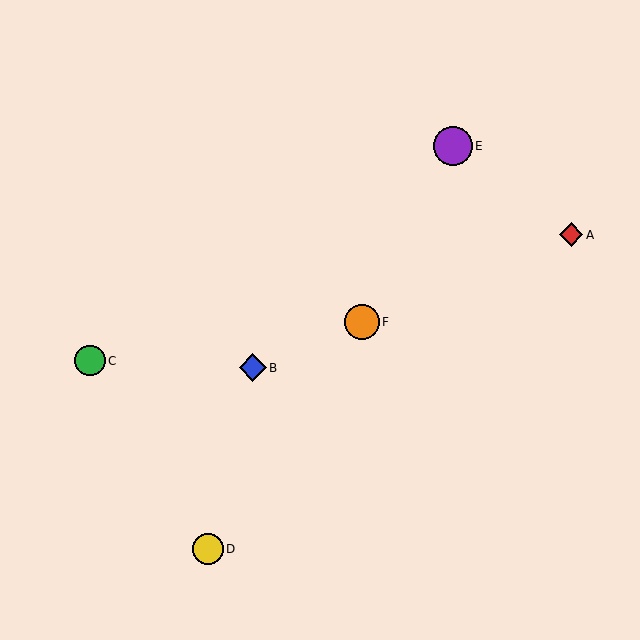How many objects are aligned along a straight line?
3 objects (A, B, F) are aligned along a straight line.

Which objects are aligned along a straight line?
Objects A, B, F are aligned along a straight line.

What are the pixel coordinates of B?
Object B is at (253, 368).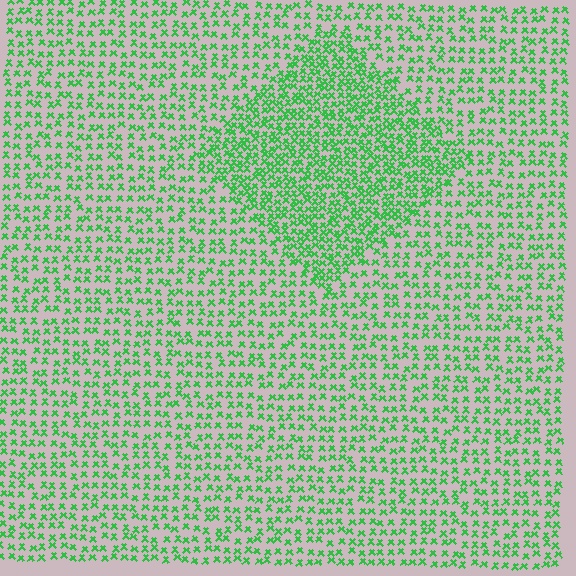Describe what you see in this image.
The image contains small green elements arranged at two different densities. A diamond-shaped region is visible where the elements are more densely packed than the surrounding area.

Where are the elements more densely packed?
The elements are more densely packed inside the diamond boundary.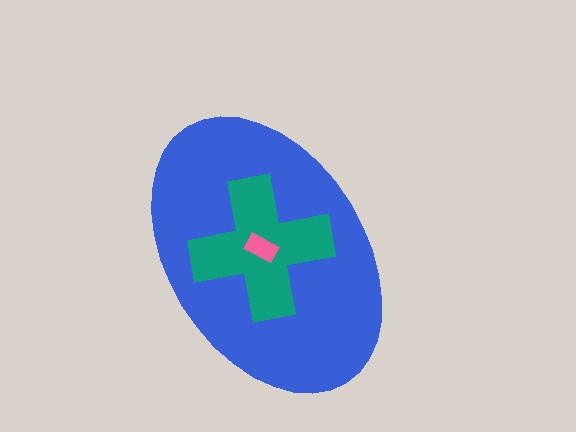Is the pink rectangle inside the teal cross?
Yes.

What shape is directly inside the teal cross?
The pink rectangle.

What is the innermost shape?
The pink rectangle.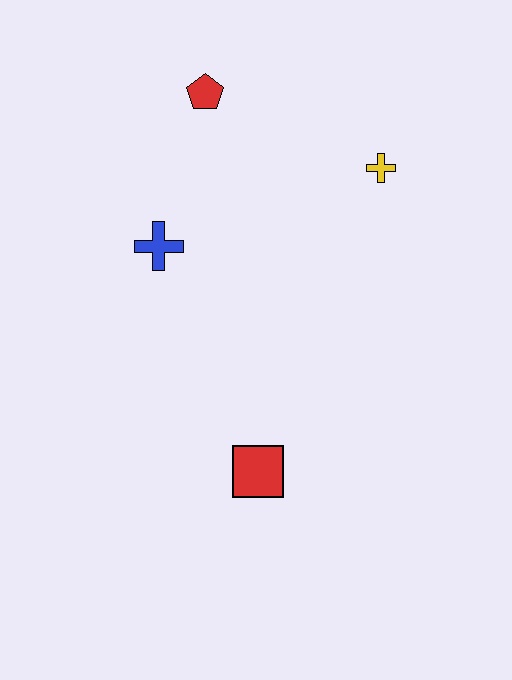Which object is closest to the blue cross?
The red pentagon is closest to the blue cross.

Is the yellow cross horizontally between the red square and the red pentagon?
No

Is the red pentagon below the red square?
No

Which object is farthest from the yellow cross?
The red square is farthest from the yellow cross.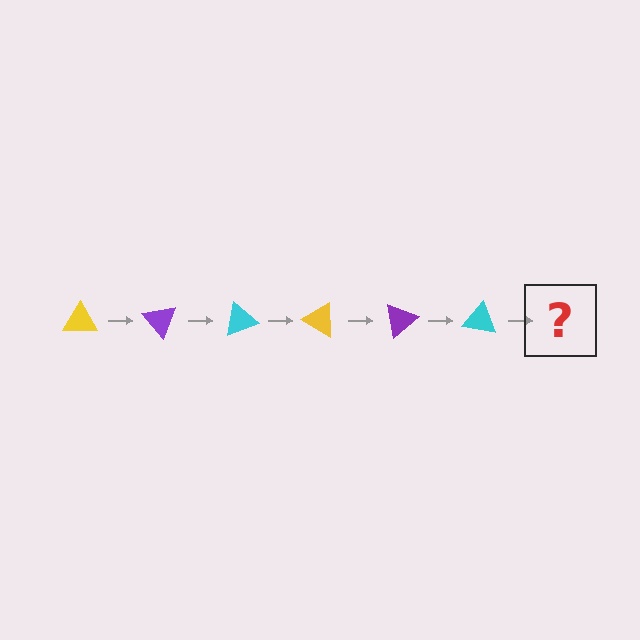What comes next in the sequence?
The next element should be a yellow triangle, rotated 300 degrees from the start.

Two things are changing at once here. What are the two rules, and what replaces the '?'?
The two rules are that it rotates 50 degrees each step and the color cycles through yellow, purple, and cyan. The '?' should be a yellow triangle, rotated 300 degrees from the start.